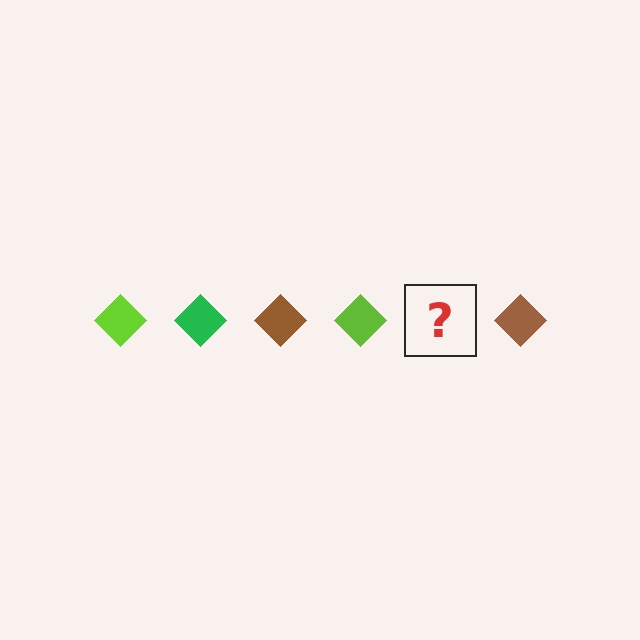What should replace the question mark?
The question mark should be replaced with a green diamond.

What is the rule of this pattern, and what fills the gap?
The rule is that the pattern cycles through lime, green, brown diamonds. The gap should be filled with a green diamond.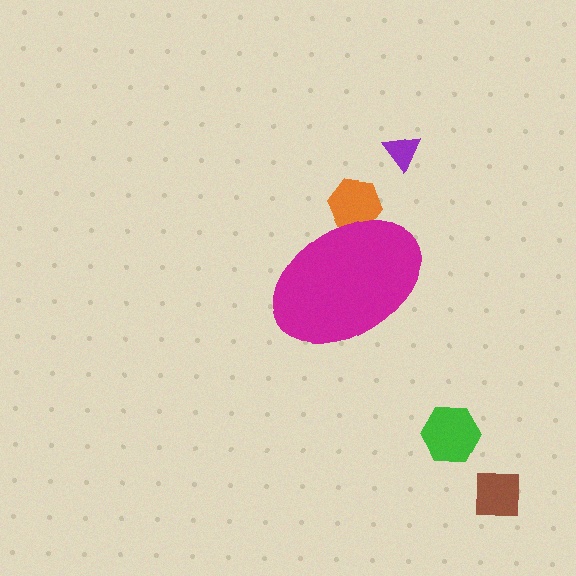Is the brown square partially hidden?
No, the brown square is fully visible.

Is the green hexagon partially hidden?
No, the green hexagon is fully visible.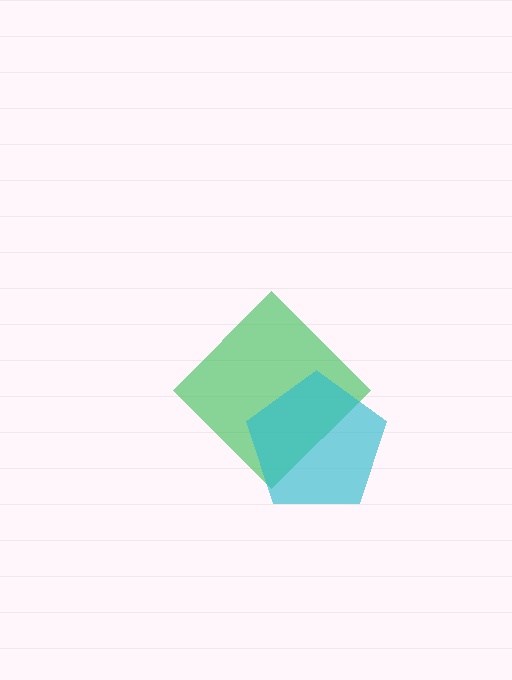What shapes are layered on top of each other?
The layered shapes are: a green diamond, a cyan pentagon.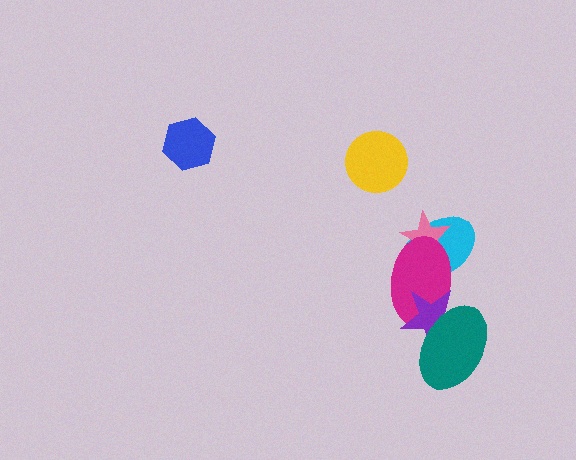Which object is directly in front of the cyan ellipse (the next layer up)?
The pink star is directly in front of the cyan ellipse.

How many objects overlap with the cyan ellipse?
2 objects overlap with the cyan ellipse.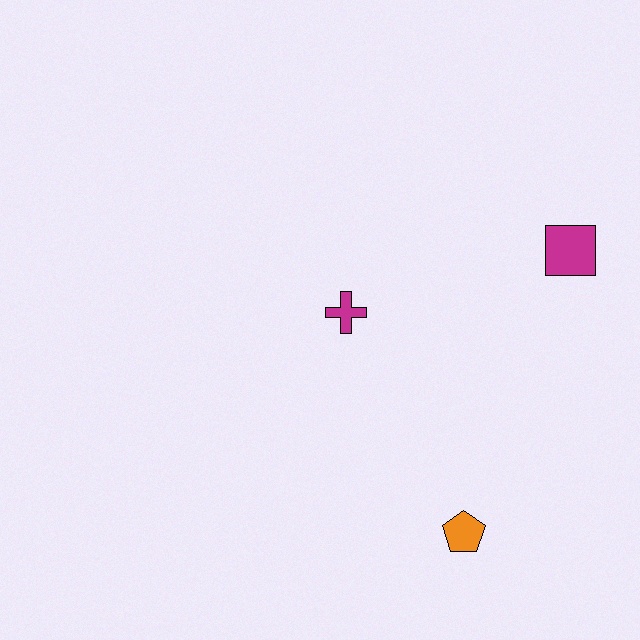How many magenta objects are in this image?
There are 2 magenta objects.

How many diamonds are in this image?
There are no diamonds.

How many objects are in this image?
There are 3 objects.